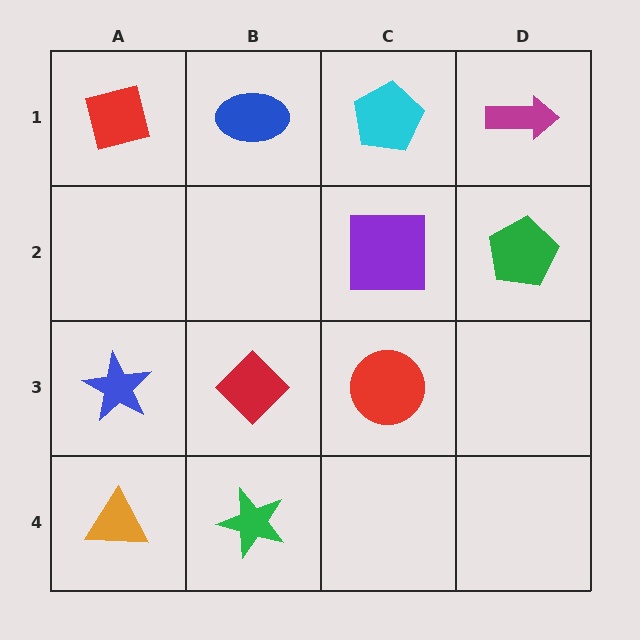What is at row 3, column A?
A blue star.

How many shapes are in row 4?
2 shapes.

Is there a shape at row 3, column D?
No, that cell is empty.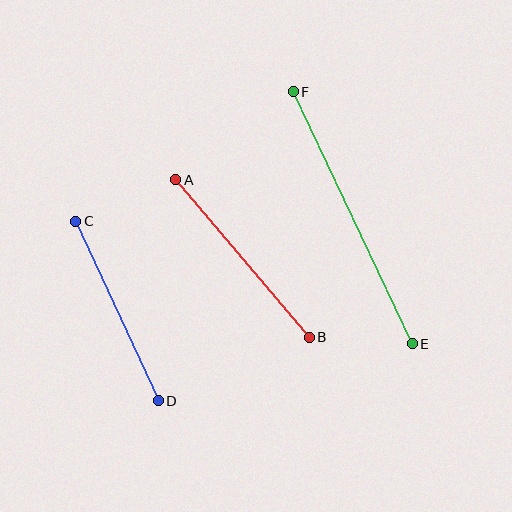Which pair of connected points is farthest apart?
Points E and F are farthest apart.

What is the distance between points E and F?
The distance is approximately 279 pixels.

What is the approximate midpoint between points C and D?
The midpoint is at approximately (117, 311) pixels.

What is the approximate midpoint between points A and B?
The midpoint is at approximately (243, 258) pixels.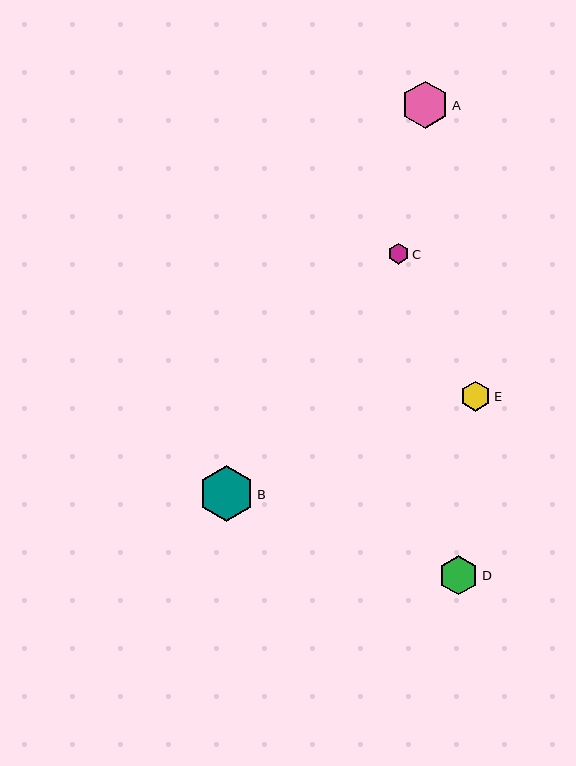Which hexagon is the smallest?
Hexagon C is the smallest with a size of approximately 21 pixels.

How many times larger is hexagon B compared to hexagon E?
Hexagon B is approximately 1.8 times the size of hexagon E.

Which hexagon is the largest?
Hexagon B is the largest with a size of approximately 55 pixels.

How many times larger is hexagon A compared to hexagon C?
Hexagon A is approximately 2.3 times the size of hexagon C.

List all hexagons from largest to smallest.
From largest to smallest: B, A, D, E, C.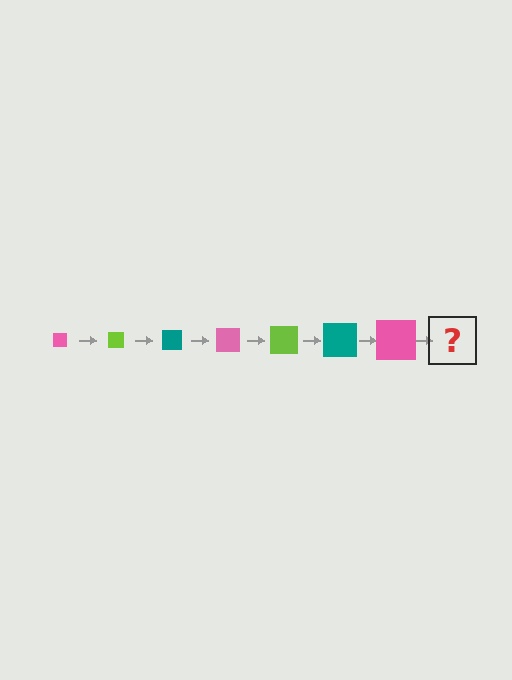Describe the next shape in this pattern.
It should be a lime square, larger than the previous one.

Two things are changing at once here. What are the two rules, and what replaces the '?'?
The two rules are that the square grows larger each step and the color cycles through pink, lime, and teal. The '?' should be a lime square, larger than the previous one.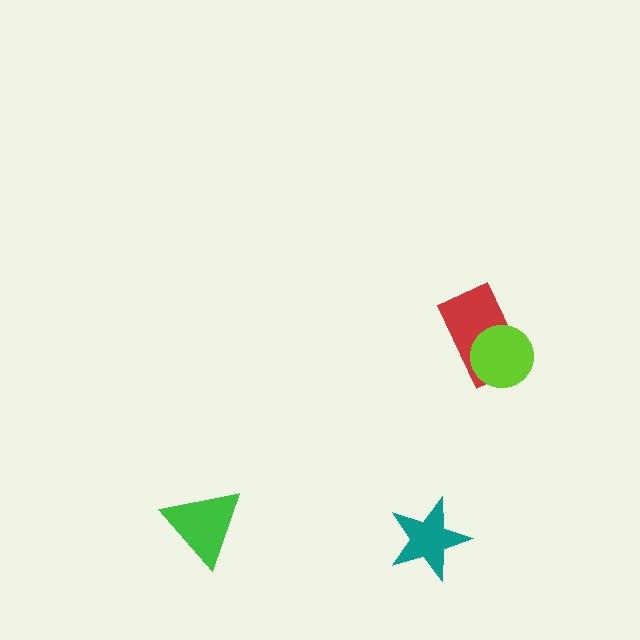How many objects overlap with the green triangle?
0 objects overlap with the green triangle.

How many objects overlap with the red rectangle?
1 object overlaps with the red rectangle.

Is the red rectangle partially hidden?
Yes, it is partially covered by another shape.